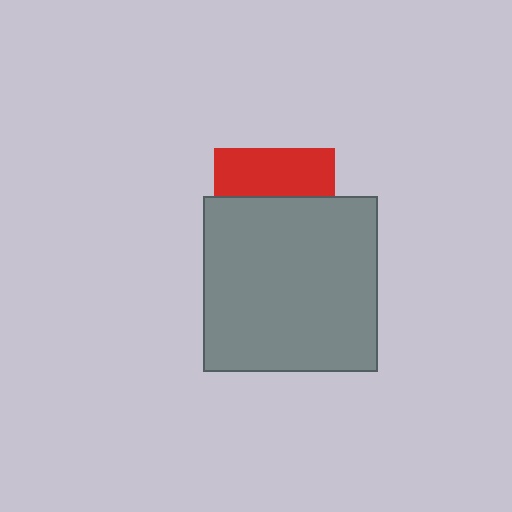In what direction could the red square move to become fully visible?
The red square could move up. That would shift it out from behind the gray square entirely.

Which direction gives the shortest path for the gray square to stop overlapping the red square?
Moving down gives the shortest separation.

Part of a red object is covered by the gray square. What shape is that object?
It is a square.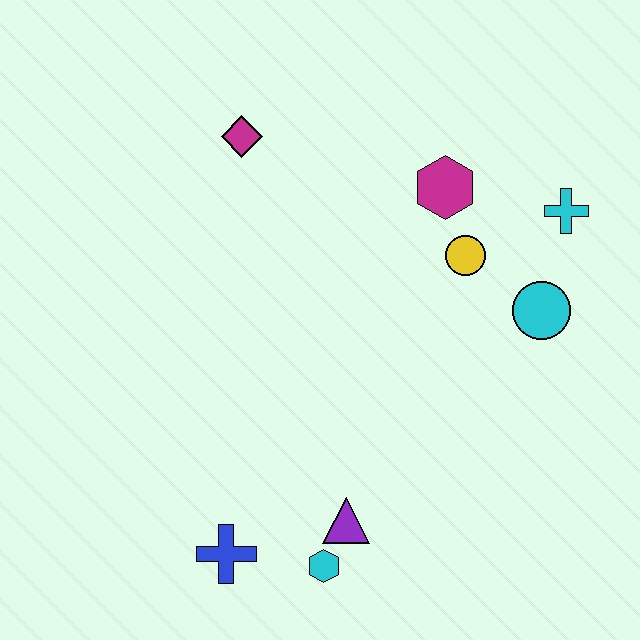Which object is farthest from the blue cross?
The cyan cross is farthest from the blue cross.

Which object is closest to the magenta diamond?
The magenta hexagon is closest to the magenta diamond.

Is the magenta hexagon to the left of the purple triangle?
No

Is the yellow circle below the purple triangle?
No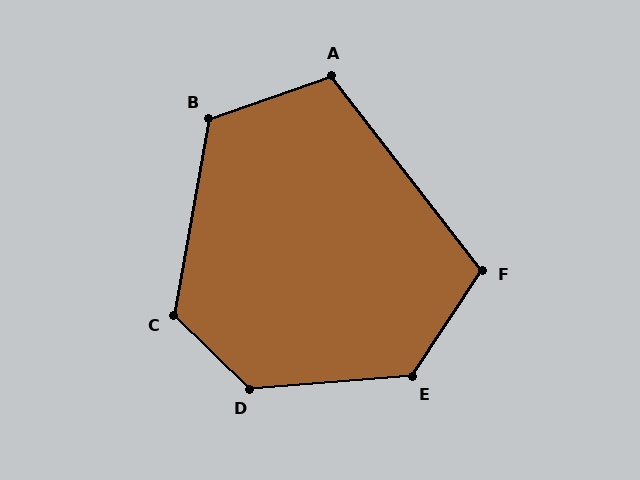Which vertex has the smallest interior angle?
A, at approximately 108 degrees.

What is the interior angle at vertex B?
Approximately 119 degrees (obtuse).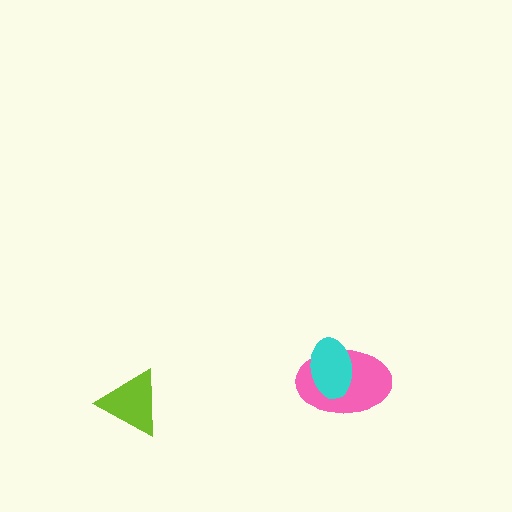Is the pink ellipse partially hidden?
Yes, it is partially covered by another shape.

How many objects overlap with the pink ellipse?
1 object overlaps with the pink ellipse.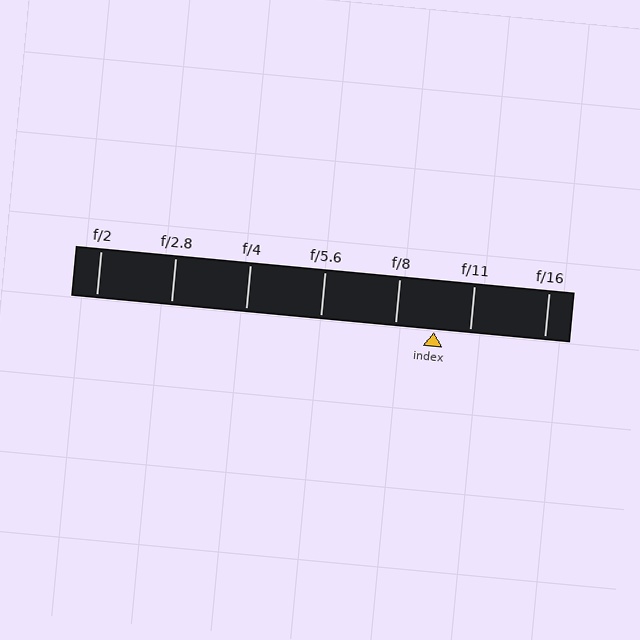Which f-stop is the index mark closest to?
The index mark is closest to f/11.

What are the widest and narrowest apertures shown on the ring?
The widest aperture shown is f/2 and the narrowest is f/16.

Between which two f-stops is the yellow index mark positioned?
The index mark is between f/8 and f/11.